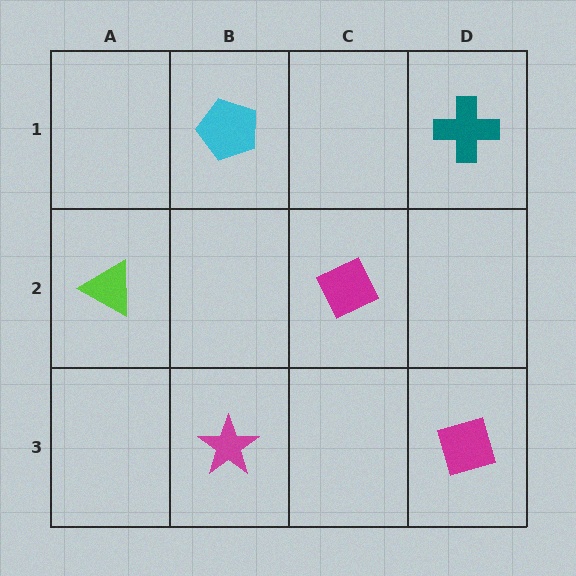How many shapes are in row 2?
2 shapes.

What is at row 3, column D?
A magenta diamond.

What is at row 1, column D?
A teal cross.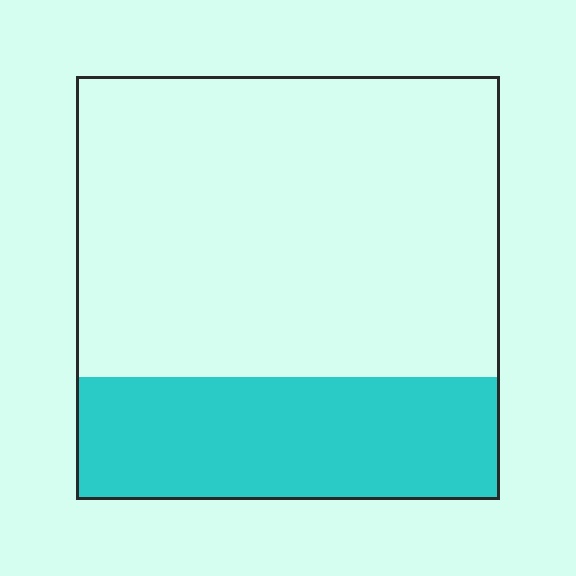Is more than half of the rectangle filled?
No.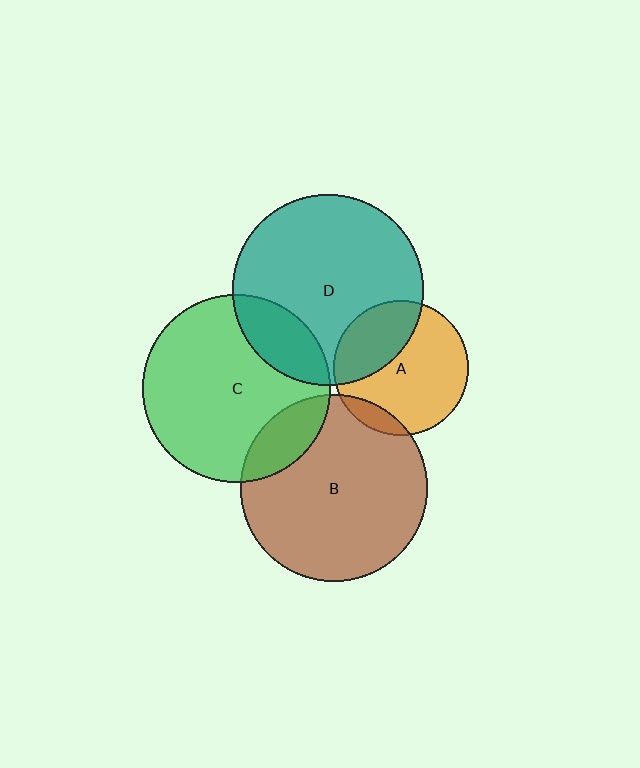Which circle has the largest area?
Circle D (teal).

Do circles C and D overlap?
Yes.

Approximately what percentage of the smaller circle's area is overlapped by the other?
Approximately 20%.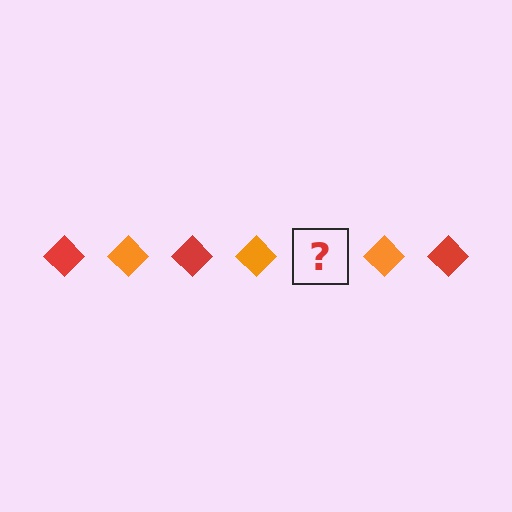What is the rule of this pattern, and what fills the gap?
The rule is that the pattern cycles through red, orange diamonds. The gap should be filled with a red diamond.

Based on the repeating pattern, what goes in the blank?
The blank should be a red diamond.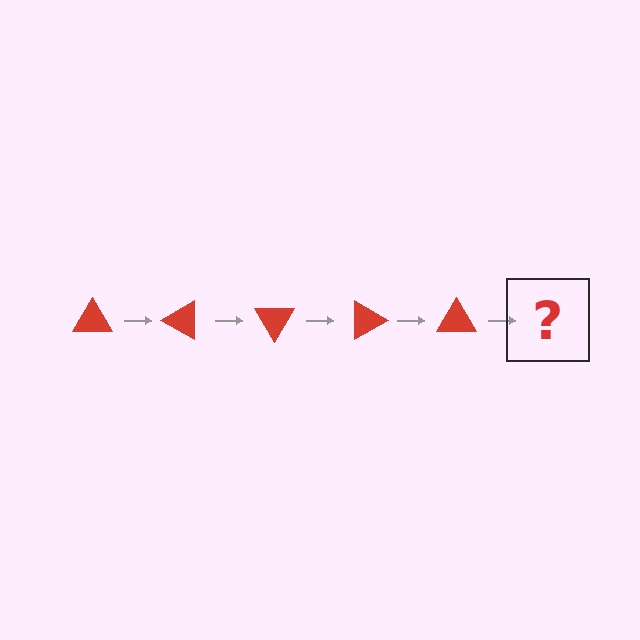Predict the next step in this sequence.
The next step is a red triangle rotated 150 degrees.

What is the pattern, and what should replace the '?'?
The pattern is that the triangle rotates 30 degrees each step. The '?' should be a red triangle rotated 150 degrees.